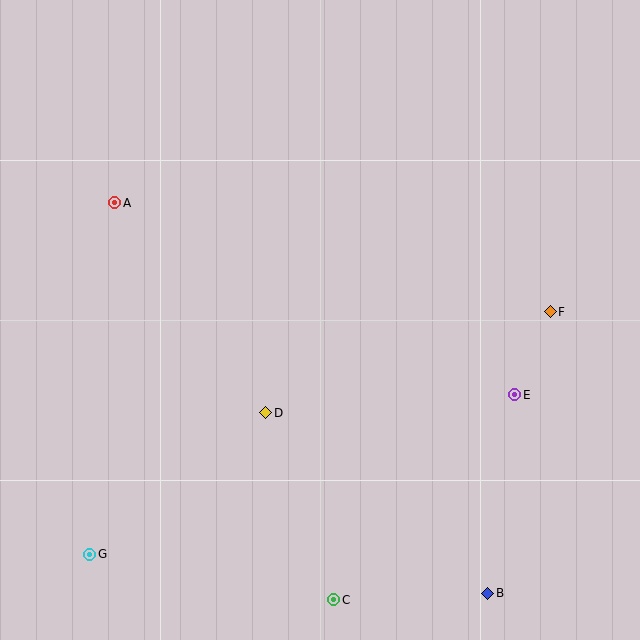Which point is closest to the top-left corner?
Point A is closest to the top-left corner.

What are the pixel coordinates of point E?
Point E is at (515, 395).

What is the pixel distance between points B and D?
The distance between B and D is 286 pixels.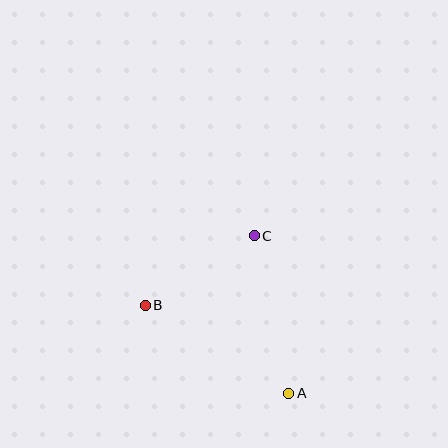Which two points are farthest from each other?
Points A and B are farthest from each other.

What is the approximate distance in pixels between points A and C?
The distance between A and C is approximately 161 pixels.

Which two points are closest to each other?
Points B and C are closest to each other.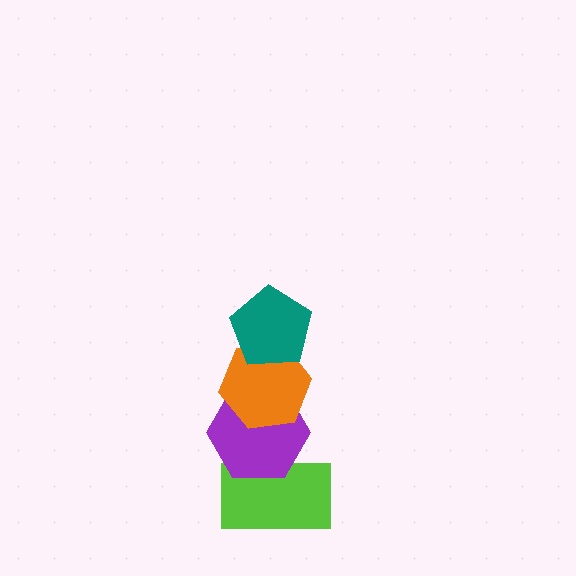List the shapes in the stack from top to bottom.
From top to bottom: the teal pentagon, the orange hexagon, the purple hexagon, the lime rectangle.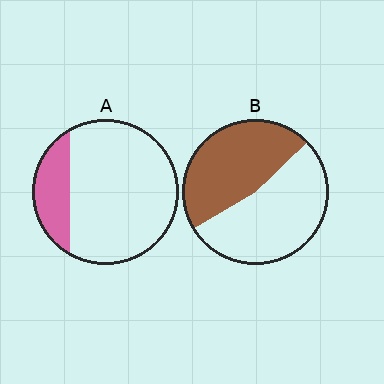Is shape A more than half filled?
No.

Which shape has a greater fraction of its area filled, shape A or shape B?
Shape B.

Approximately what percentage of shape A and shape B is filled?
A is approximately 20% and B is approximately 45%.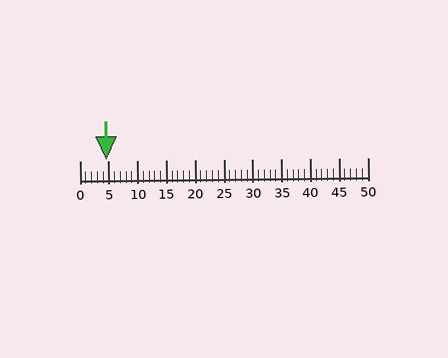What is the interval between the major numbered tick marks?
The major tick marks are spaced 5 units apart.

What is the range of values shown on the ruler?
The ruler shows values from 0 to 50.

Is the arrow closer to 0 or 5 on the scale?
The arrow is closer to 5.